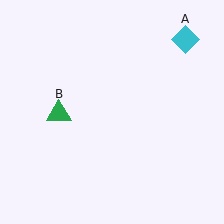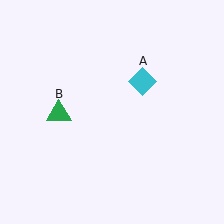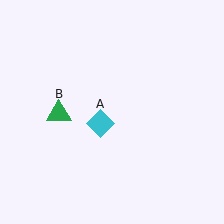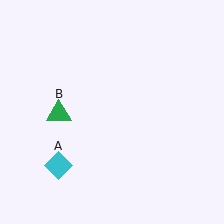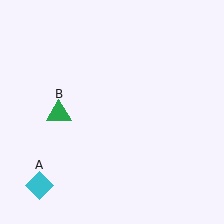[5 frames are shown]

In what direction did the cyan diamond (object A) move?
The cyan diamond (object A) moved down and to the left.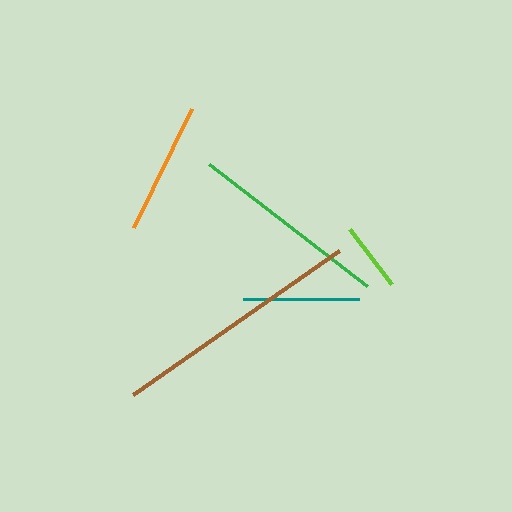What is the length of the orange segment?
The orange segment is approximately 133 pixels long.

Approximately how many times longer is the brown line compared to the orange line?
The brown line is approximately 1.9 times the length of the orange line.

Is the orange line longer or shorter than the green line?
The green line is longer than the orange line.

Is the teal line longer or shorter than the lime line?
The teal line is longer than the lime line.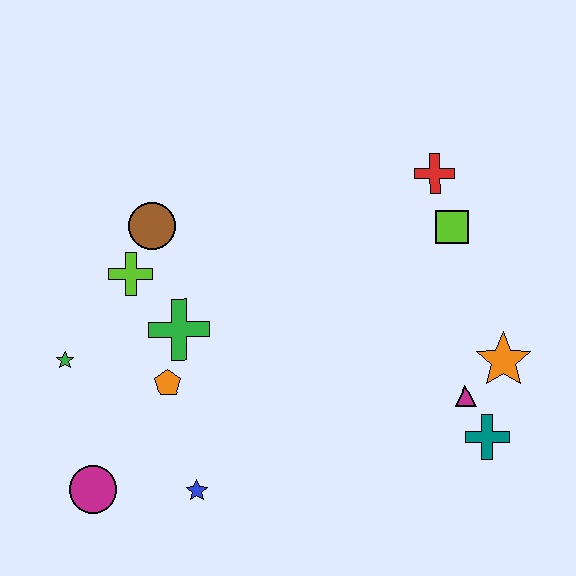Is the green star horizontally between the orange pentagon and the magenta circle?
No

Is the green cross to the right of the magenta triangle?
No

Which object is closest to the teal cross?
The magenta triangle is closest to the teal cross.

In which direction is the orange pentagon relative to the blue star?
The orange pentagon is above the blue star.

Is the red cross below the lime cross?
No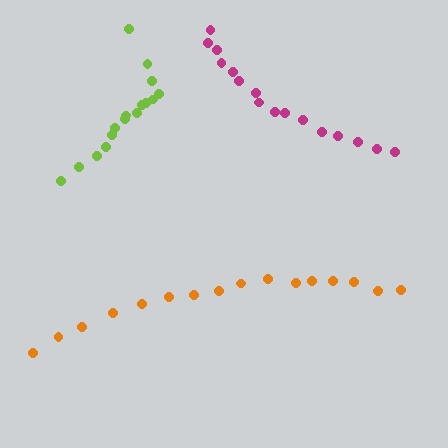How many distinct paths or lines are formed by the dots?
There are 3 distinct paths.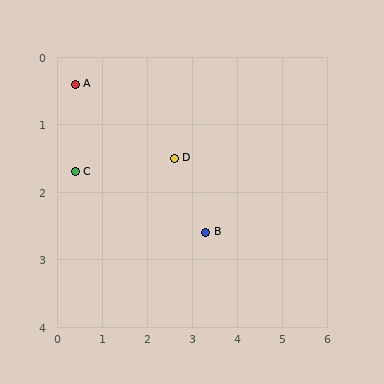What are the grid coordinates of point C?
Point C is at approximately (0.4, 1.7).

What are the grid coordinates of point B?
Point B is at approximately (3.3, 2.6).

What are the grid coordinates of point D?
Point D is at approximately (2.6, 1.5).